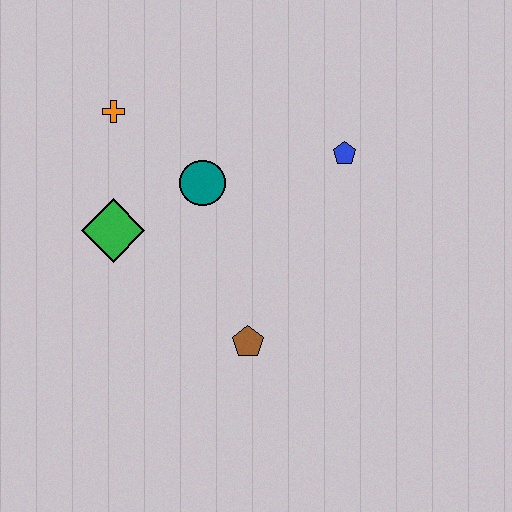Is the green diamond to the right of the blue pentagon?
No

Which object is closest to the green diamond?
The teal circle is closest to the green diamond.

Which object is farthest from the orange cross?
The brown pentagon is farthest from the orange cross.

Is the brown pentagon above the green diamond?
No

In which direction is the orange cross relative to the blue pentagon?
The orange cross is to the left of the blue pentagon.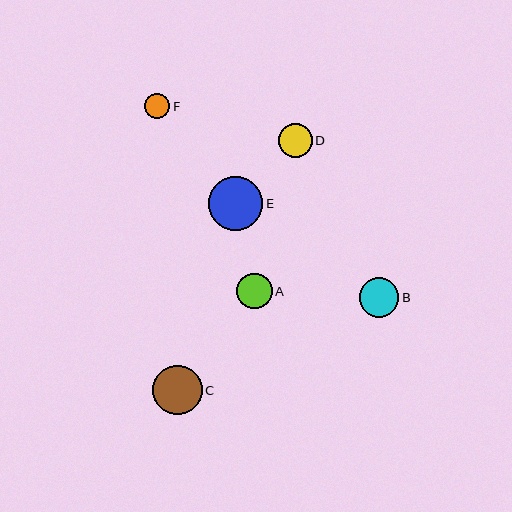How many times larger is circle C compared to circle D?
Circle C is approximately 1.5 times the size of circle D.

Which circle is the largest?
Circle E is the largest with a size of approximately 54 pixels.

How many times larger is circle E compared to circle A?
Circle E is approximately 1.5 times the size of circle A.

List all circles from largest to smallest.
From largest to smallest: E, C, B, A, D, F.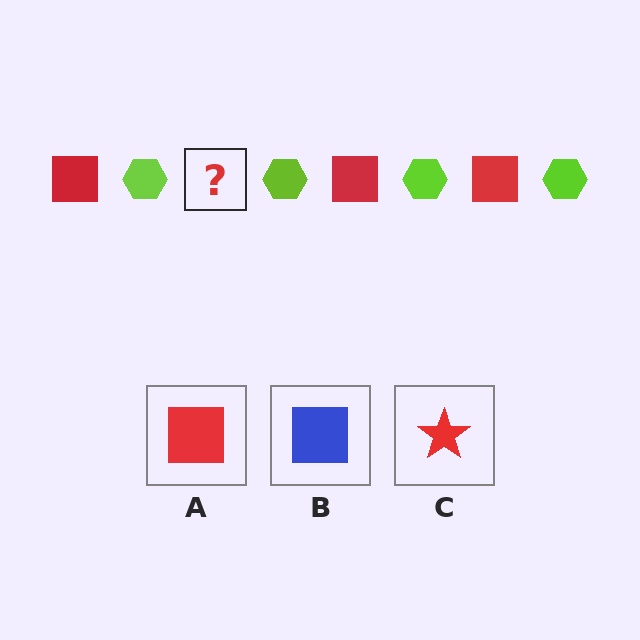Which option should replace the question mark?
Option A.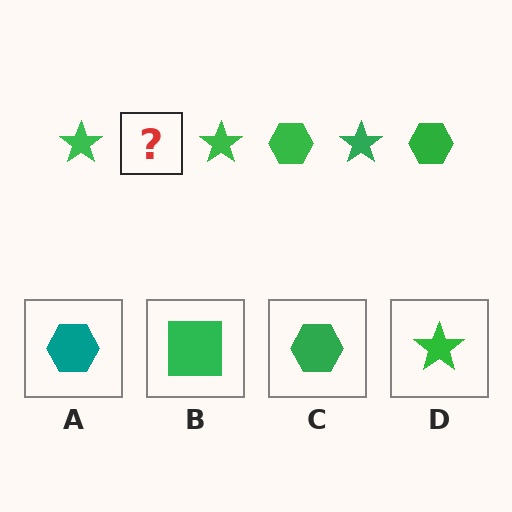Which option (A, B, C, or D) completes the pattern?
C.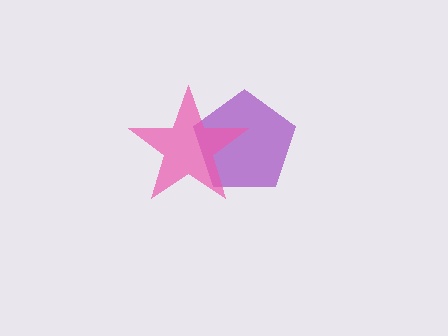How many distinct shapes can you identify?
There are 2 distinct shapes: a purple pentagon, a pink star.